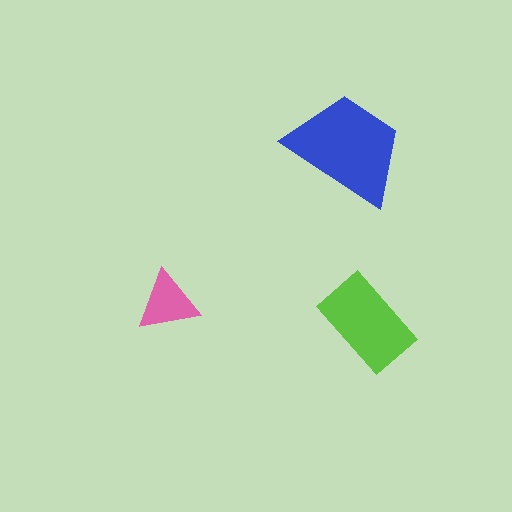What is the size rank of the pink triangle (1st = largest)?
3rd.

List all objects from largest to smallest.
The blue trapezoid, the lime rectangle, the pink triangle.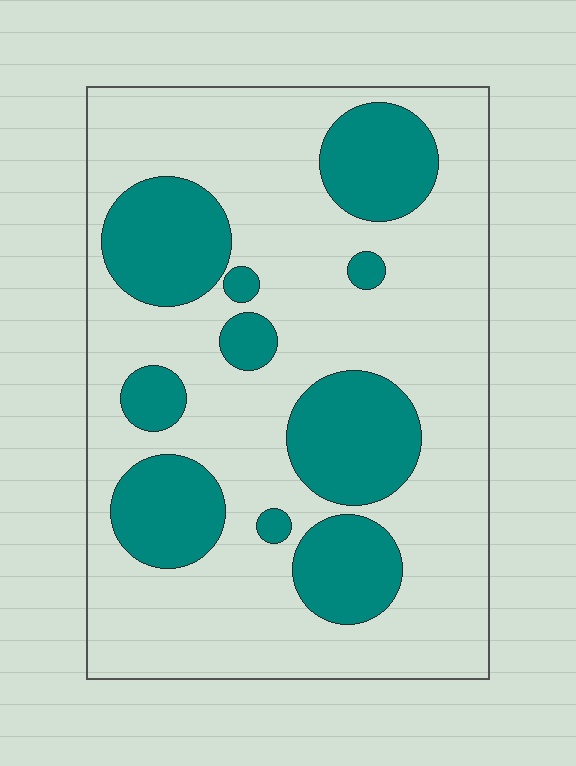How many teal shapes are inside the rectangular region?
10.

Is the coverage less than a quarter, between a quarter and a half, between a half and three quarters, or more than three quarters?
Between a quarter and a half.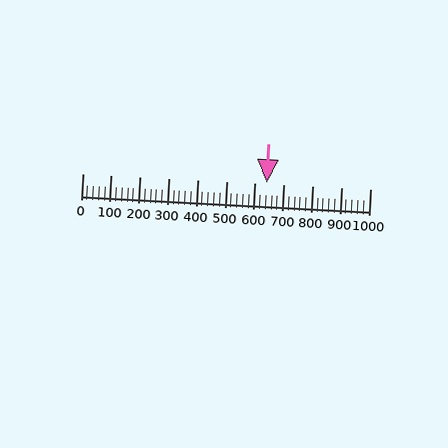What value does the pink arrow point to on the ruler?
The pink arrow points to approximately 640.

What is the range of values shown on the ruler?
The ruler shows values from 0 to 1000.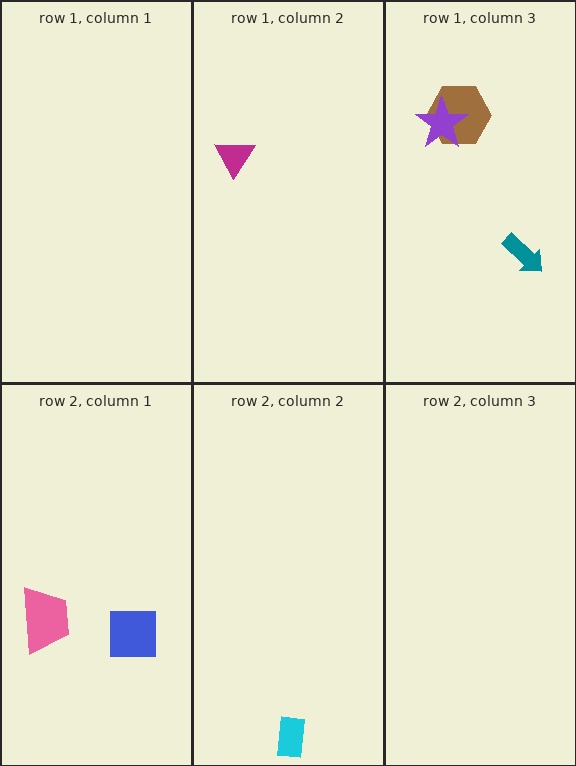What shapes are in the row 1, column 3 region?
The teal arrow, the brown hexagon, the purple star.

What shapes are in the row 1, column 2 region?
The magenta triangle.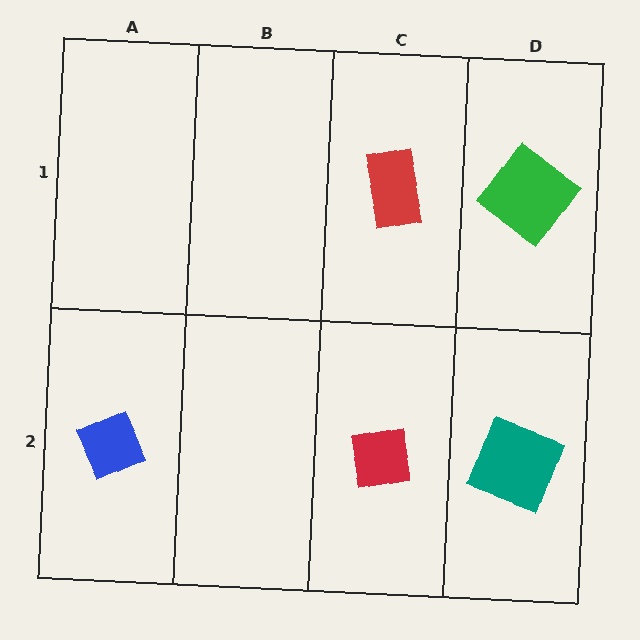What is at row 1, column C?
A red rectangle.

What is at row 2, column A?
A blue diamond.